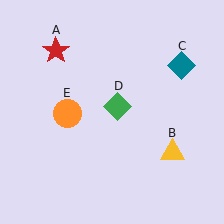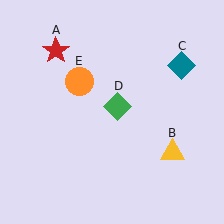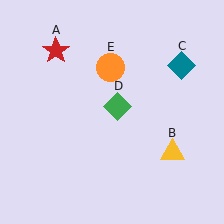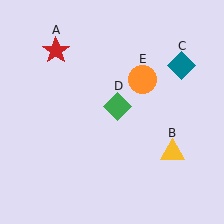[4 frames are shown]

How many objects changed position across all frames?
1 object changed position: orange circle (object E).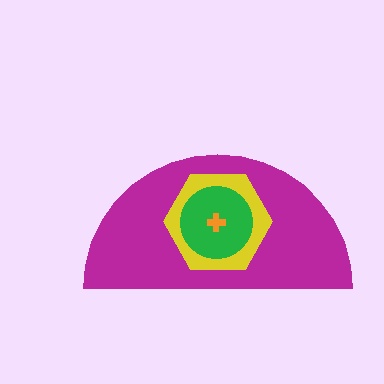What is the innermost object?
The orange cross.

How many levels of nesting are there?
4.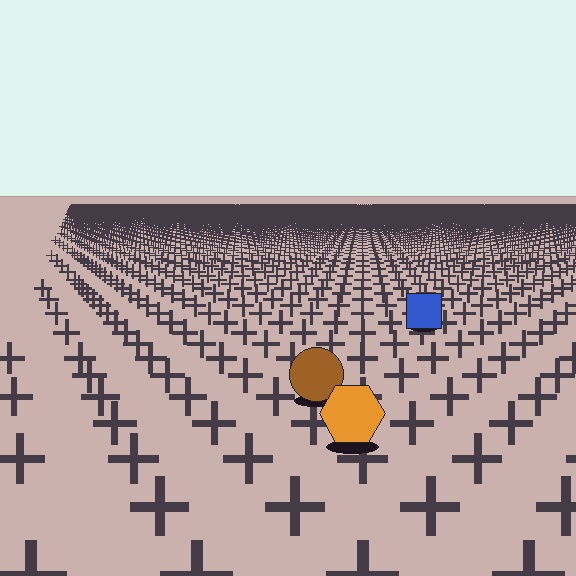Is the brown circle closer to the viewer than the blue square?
Yes. The brown circle is closer — you can tell from the texture gradient: the ground texture is coarser near it.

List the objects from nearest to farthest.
From nearest to farthest: the orange hexagon, the brown circle, the blue square.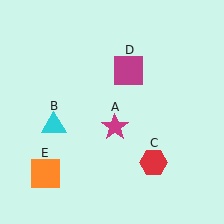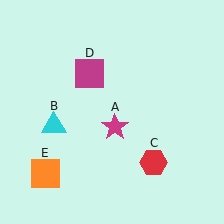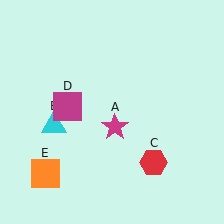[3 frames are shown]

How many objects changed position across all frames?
1 object changed position: magenta square (object D).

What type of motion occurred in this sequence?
The magenta square (object D) rotated counterclockwise around the center of the scene.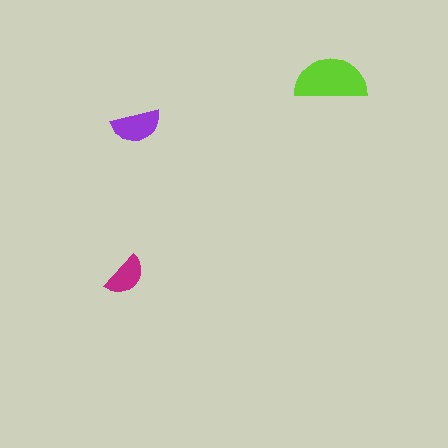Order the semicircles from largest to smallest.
the lime one, the purple one, the magenta one.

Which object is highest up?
The lime semicircle is topmost.